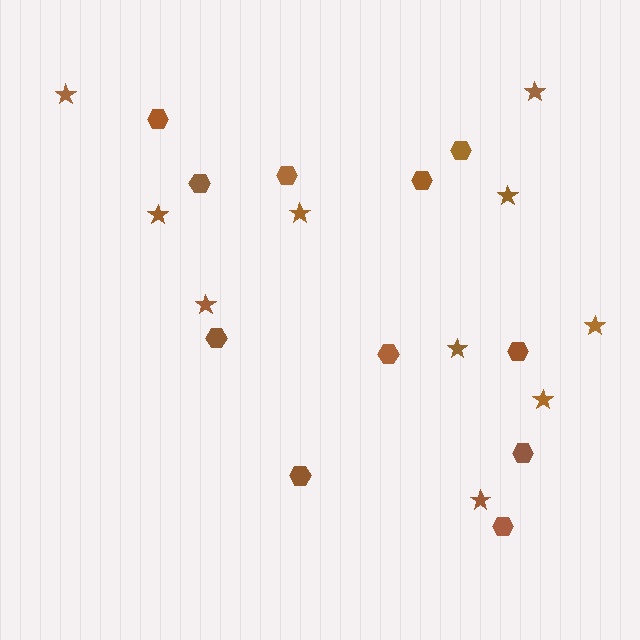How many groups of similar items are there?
There are 2 groups: one group of hexagons (11) and one group of stars (10).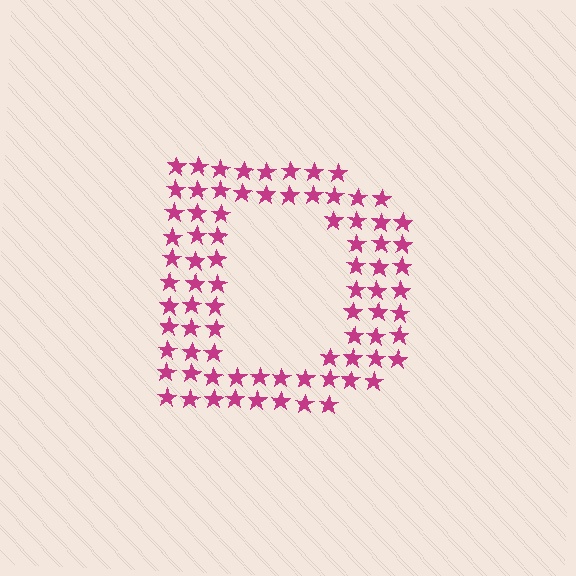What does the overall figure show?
The overall figure shows the letter D.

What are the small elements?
The small elements are stars.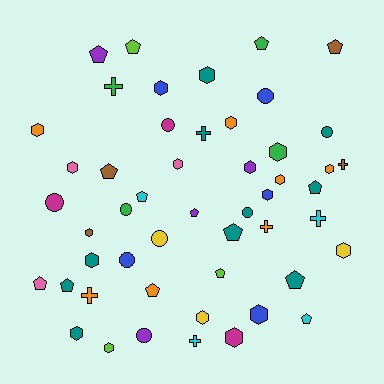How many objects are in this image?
There are 50 objects.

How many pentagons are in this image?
There are 15 pentagons.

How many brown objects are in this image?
There are 4 brown objects.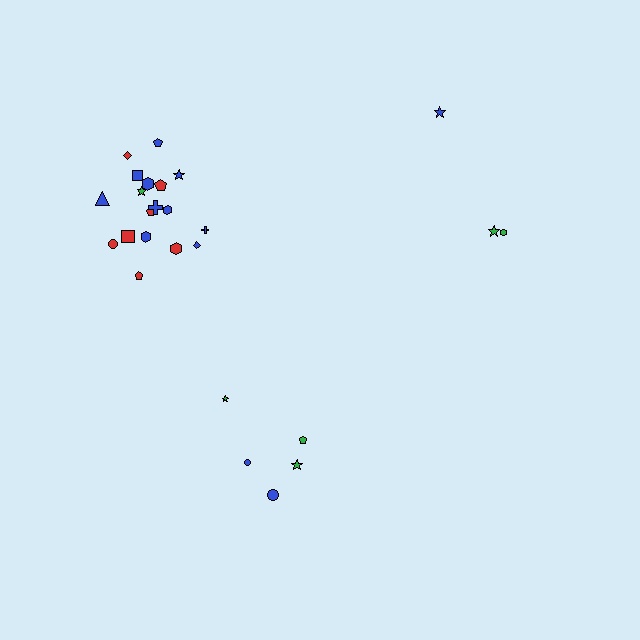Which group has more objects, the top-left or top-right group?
The top-left group.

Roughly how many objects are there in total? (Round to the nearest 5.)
Roughly 25 objects in total.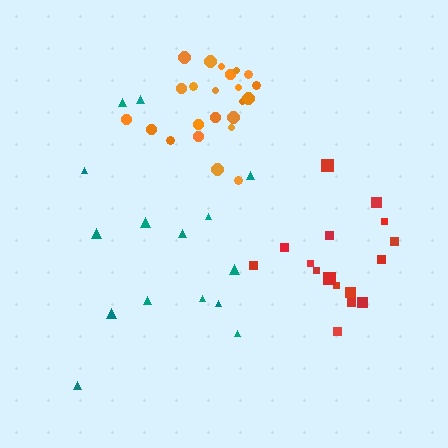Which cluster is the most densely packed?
Orange.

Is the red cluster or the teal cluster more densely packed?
Red.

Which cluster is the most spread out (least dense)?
Teal.